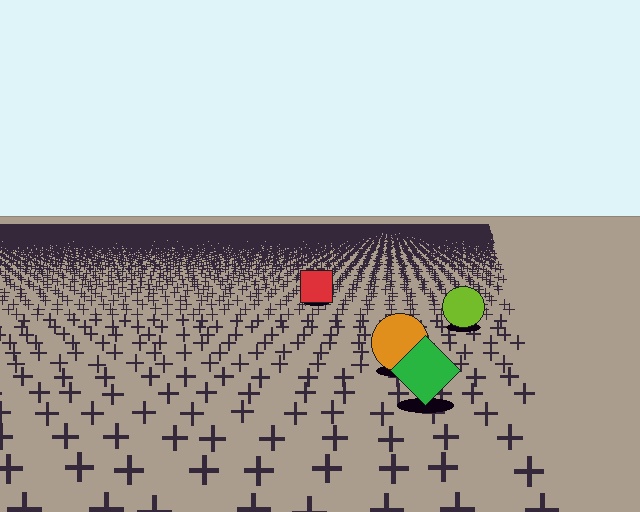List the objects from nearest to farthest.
From nearest to farthest: the green diamond, the orange circle, the lime circle, the red square.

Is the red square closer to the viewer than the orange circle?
No. The orange circle is closer — you can tell from the texture gradient: the ground texture is coarser near it.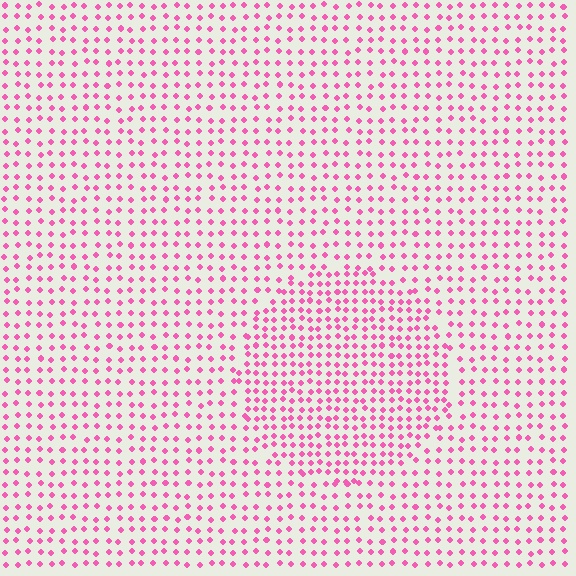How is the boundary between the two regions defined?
The boundary is defined by a change in element density (approximately 1.6x ratio). All elements are the same color, size, and shape.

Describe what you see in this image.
The image contains small pink elements arranged at two different densities. A circle-shaped region is visible where the elements are more densely packed than the surrounding area.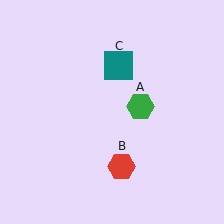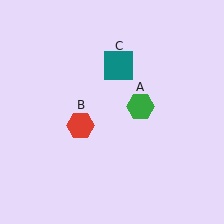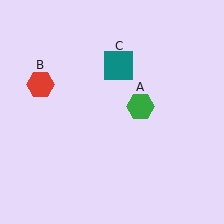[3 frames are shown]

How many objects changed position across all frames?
1 object changed position: red hexagon (object B).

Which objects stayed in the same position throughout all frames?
Green hexagon (object A) and teal square (object C) remained stationary.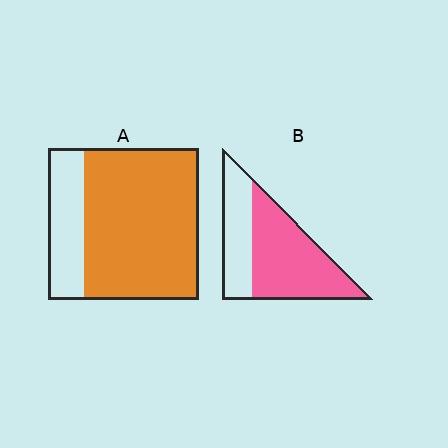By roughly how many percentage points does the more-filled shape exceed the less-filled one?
By roughly 10 percentage points (A over B).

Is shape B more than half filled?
Yes.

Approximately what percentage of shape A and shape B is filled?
A is approximately 75% and B is approximately 65%.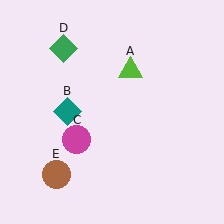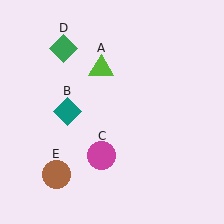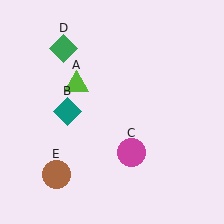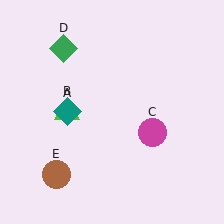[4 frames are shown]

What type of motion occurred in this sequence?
The lime triangle (object A), magenta circle (object C) rotated counterclockwise around the center of the scene.